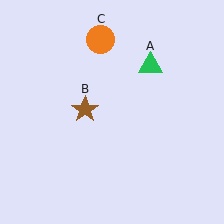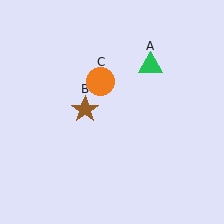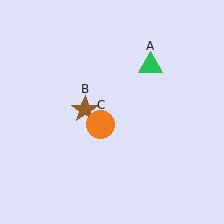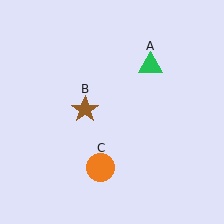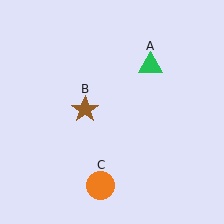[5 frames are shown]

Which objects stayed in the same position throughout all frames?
Green triangle (object A) and brown star (object B) remained stationary.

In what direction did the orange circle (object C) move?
The orange circle (object C) moved down.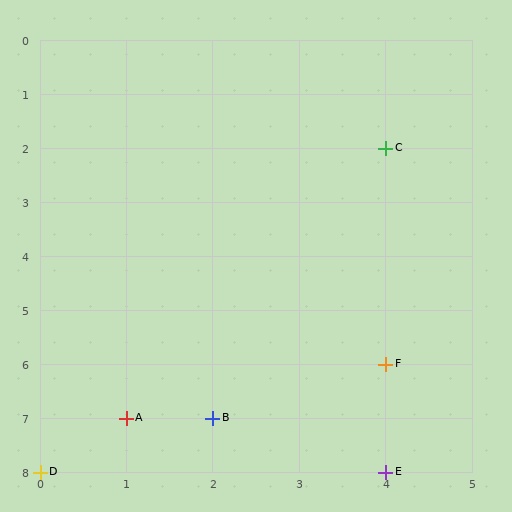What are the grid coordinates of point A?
Point A is at grid coordinates (1, 7).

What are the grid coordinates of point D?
Point D is at grid coordinates (0, 8).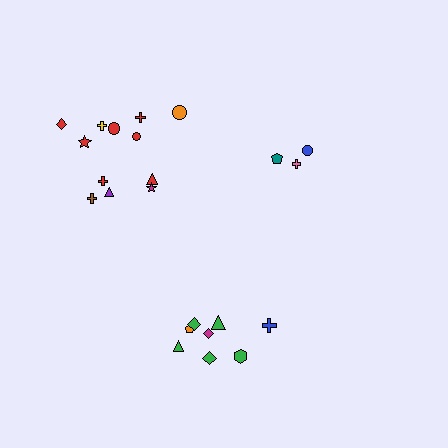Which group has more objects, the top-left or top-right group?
The top-left group.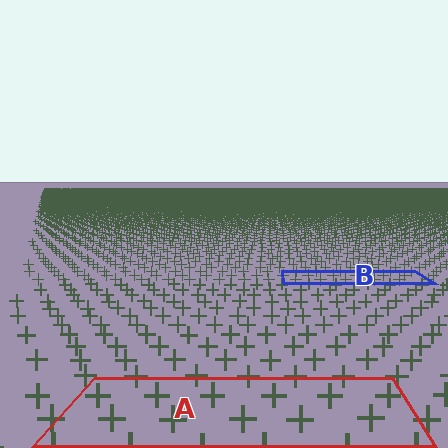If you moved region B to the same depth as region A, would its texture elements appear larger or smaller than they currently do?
They would appear larger. At a closer depth, the same texture elements are projected at a bigger on-screen size.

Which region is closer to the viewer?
Region A is closer. The texture elements there are larger and more spread out.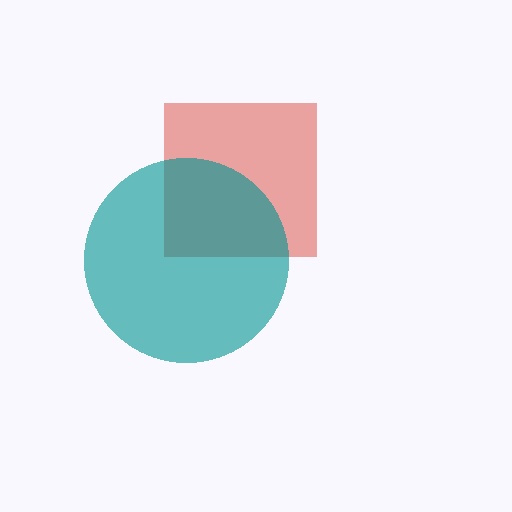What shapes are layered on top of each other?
The layered shapes are: a red square, a teal circle.